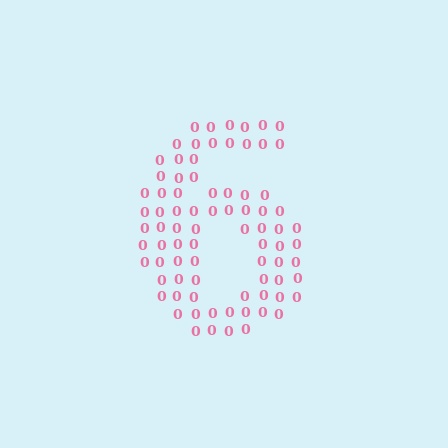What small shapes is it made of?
It is made of small digit 0's.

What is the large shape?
The large shape is the digit 6.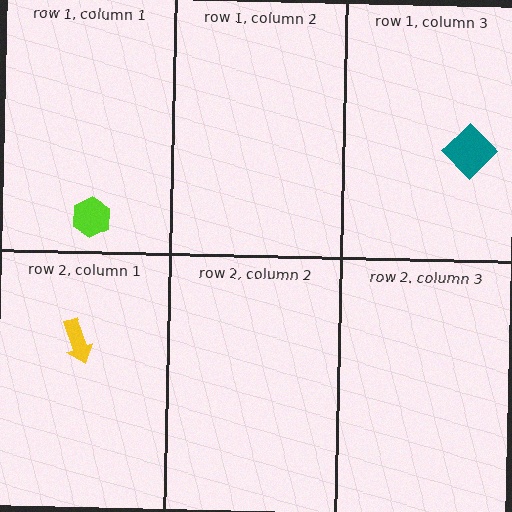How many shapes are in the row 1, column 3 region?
1.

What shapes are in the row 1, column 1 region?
The lime hexagon.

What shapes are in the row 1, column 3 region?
The teal diamond.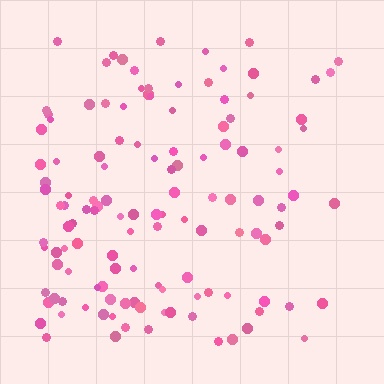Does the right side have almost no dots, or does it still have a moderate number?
Still a moderate number, just noticeably fewer than the left.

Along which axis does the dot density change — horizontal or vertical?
Horizontal.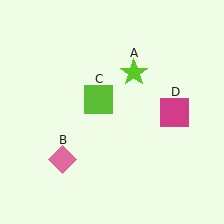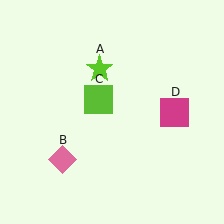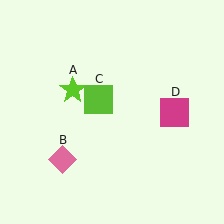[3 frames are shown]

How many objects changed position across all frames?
1 object changed position: lime star (object A).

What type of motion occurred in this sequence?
The lime star (object A) rotated counterclockwise around the center of the scene.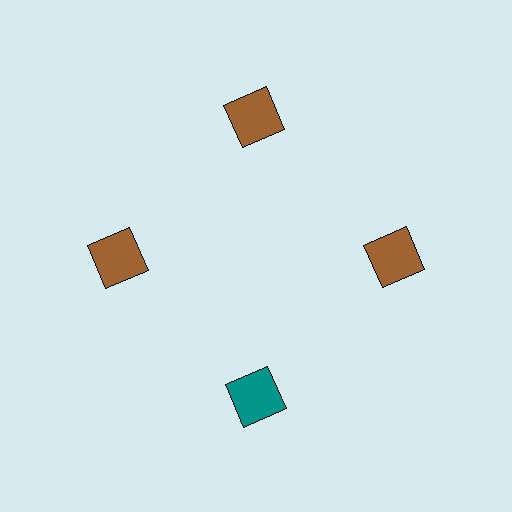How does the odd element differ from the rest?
It has a different color: teal instead of brown.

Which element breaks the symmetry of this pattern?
The teal square at roughly the 6 o'clock position breaks the symmetry. All other shapes are brown squares.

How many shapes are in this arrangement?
There are 4 shapes arranged in a ring pattern.